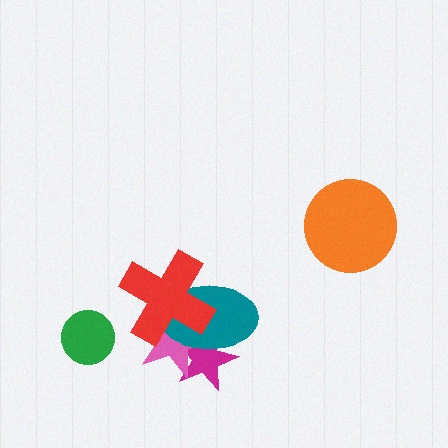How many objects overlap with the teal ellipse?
3 objects overlap with the teal ellipse.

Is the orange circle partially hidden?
No, no other shape covers it.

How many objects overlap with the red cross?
3 objects overlap with the red cross.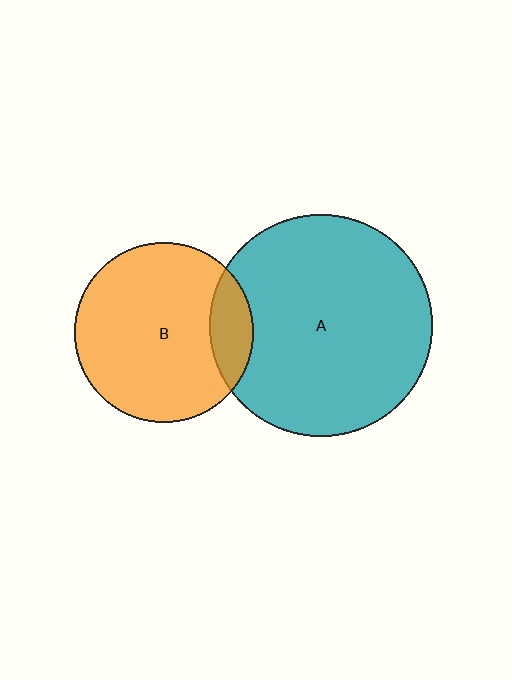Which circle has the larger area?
Circle A (teal).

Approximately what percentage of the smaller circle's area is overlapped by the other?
Approximately 15%.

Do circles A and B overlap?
Yes.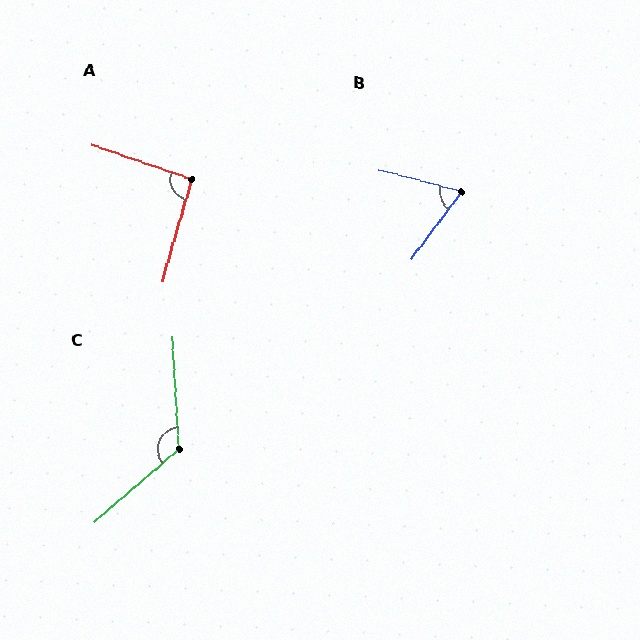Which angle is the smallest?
B, at approximately 67 degrees.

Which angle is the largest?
C, at approximately 128 degrees.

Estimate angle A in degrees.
Approximately 93 degrees.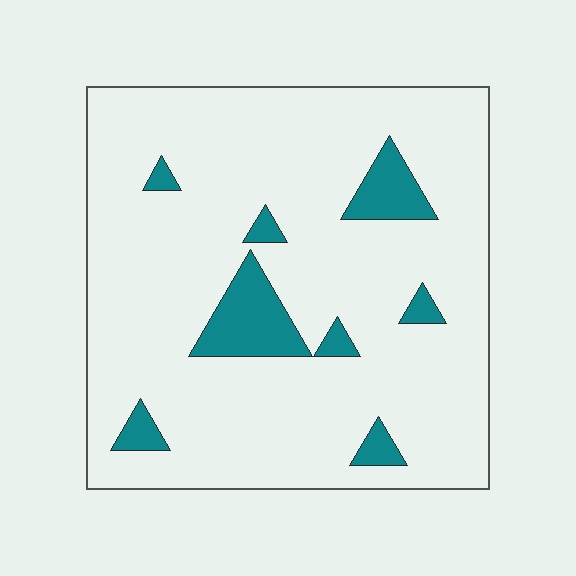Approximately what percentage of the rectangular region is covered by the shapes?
Approximately 10%.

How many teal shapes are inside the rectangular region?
8.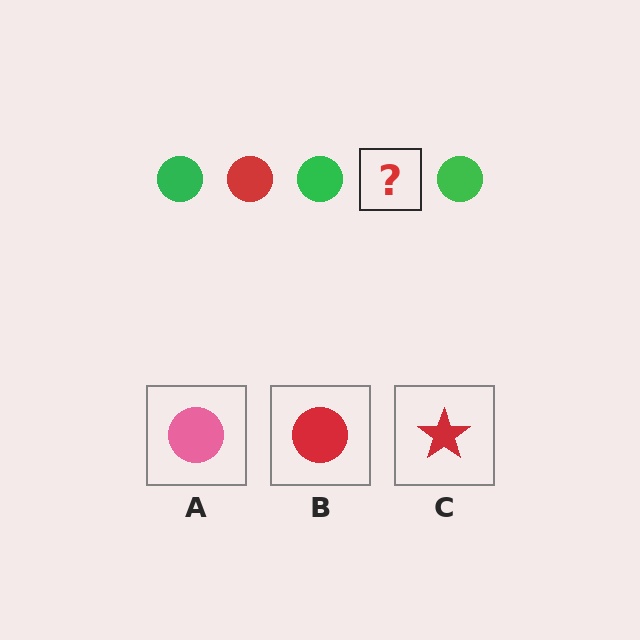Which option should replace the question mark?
Option B.